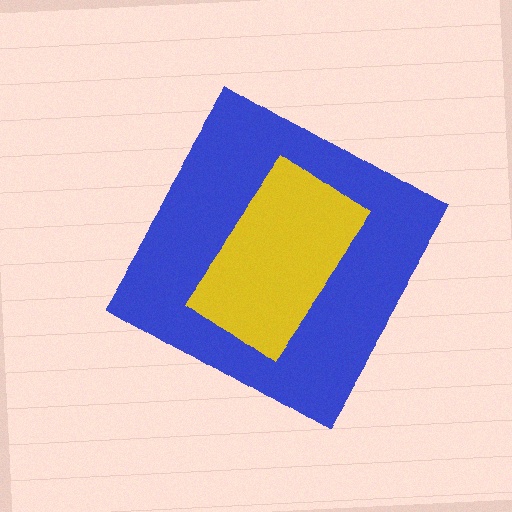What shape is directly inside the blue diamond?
The yellow rectangle.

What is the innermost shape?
The yellow rectangle.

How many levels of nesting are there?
2.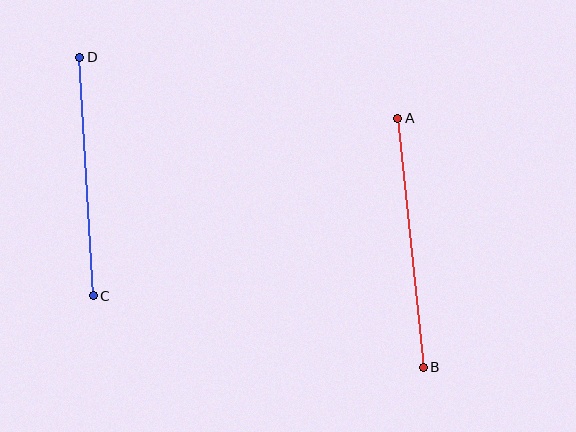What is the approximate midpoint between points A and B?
The midpoint is at approximately (411, 243) pixels.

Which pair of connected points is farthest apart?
Points A and B are farthest apart.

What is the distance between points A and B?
The distance is approximately 251 pixels.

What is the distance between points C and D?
The distance is approximately 238 pixels.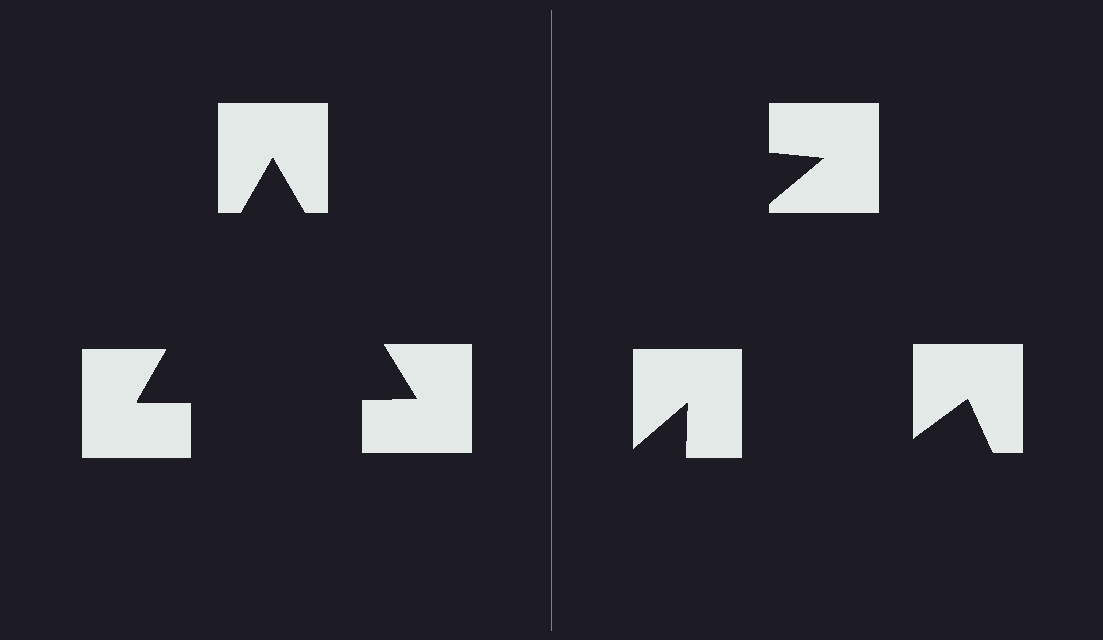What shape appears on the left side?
An illusory triangle.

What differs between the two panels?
The notched squares are positioned identically on both sides; only the wedge orientations differ. On the left they align to a triangle; on the right they are misaligned.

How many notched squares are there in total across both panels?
6 — 3 on each side.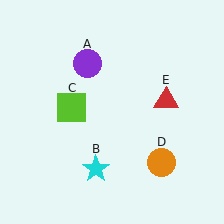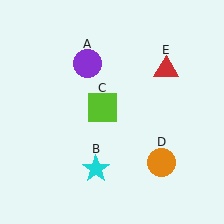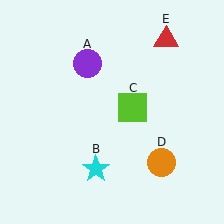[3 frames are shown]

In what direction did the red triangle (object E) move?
The red triangle (object E) moved up.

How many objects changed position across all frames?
2 objects changed position: lime square (object C), red triangle (object E).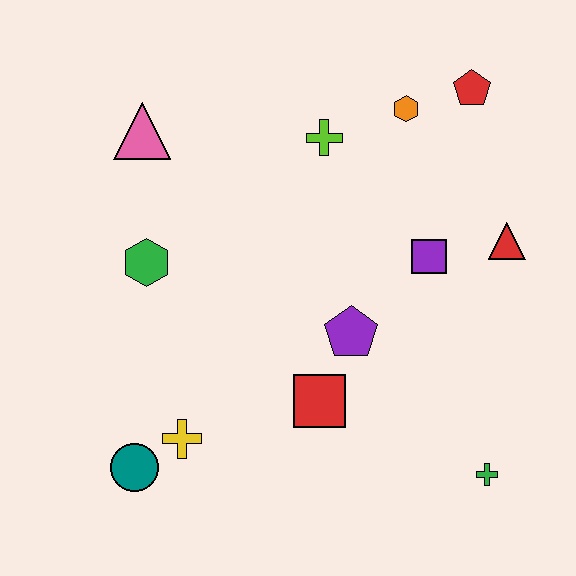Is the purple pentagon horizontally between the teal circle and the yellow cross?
No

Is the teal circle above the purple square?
No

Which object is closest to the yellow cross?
The teal circle is closest to the yellow cross.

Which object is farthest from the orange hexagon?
The teal circle is farthest from the orange hexagon.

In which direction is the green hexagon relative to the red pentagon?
The green hexagon is to the left of the red pentagon.